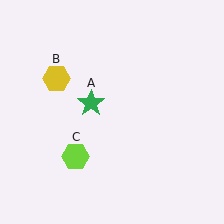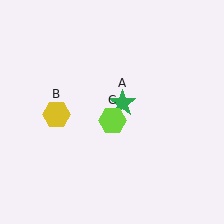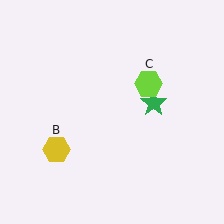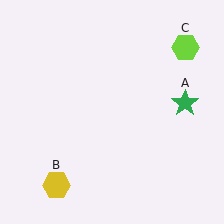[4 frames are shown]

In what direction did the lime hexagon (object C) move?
The lime hexagon (object C) moved up and to the right.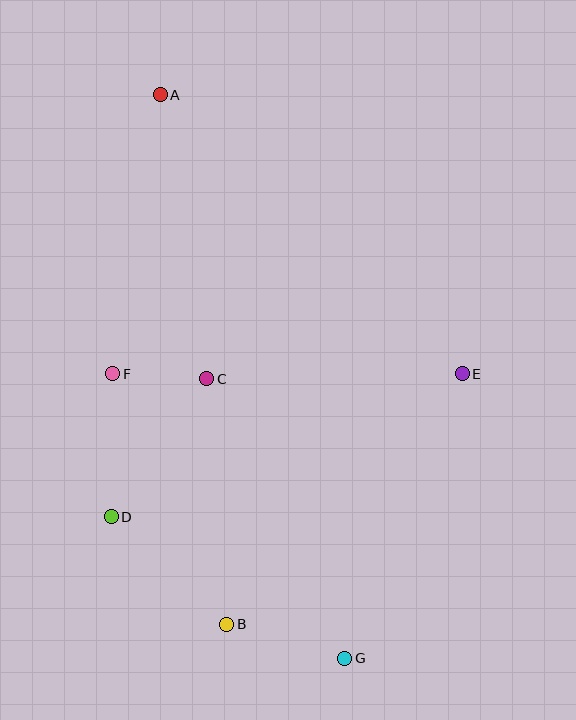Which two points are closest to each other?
Points C and F are closest to each other.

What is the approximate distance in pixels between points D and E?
The distance between D and E is approximately 379 pixels.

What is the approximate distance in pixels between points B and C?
The distance between B and C is approximately 246 pixels.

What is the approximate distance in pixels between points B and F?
The distance between B and F is approximately 275 pixels.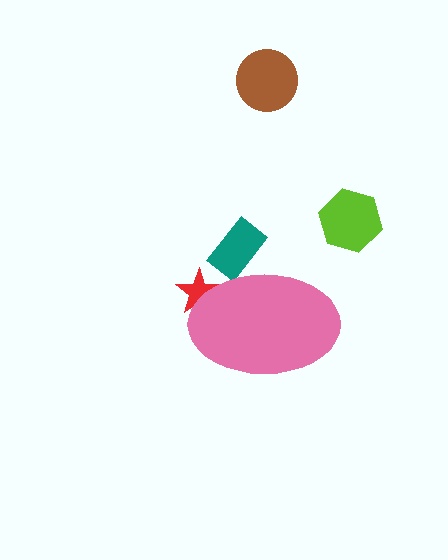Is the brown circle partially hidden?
No, the brown circle is fully visible.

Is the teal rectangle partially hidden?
Yes, the teal rectangle is partially hidden behind the pink ellipse.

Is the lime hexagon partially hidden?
No, the lime hexagon is fully visible.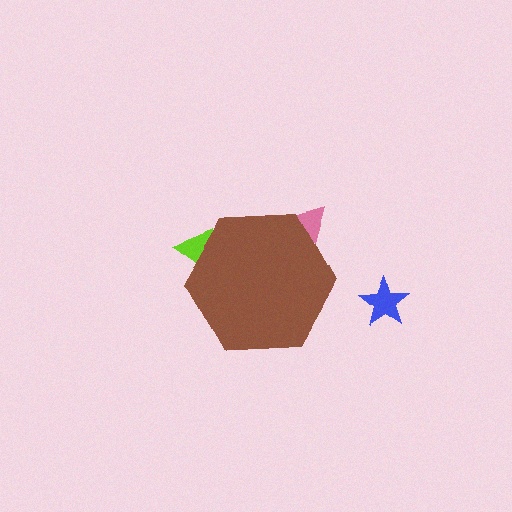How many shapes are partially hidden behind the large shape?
2 shapes are partially hidden.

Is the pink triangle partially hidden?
Yes, the pink triangle is partially hidden behind the brown hexagon.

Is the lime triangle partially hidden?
Yes, the lime triangle is partially hidden behind the brown hexagon.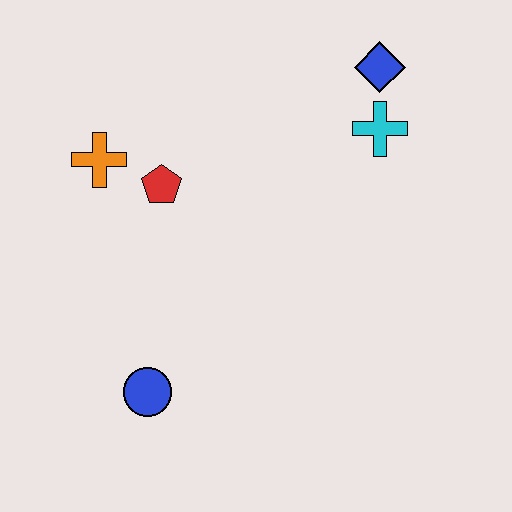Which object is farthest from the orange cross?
The blue diamond is farthest from the orange cross.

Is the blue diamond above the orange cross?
Yes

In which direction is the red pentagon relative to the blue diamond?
The red pentagon is to the left of the blue diamond.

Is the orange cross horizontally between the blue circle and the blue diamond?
No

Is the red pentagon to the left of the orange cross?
No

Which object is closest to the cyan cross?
The blue diamond is closest to the cyan cross.